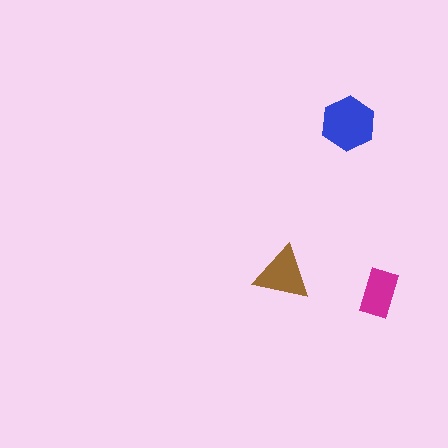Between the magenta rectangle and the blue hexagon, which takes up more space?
The blue hexagon.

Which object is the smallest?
The magenta rectangle.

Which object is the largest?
The blue hexagon.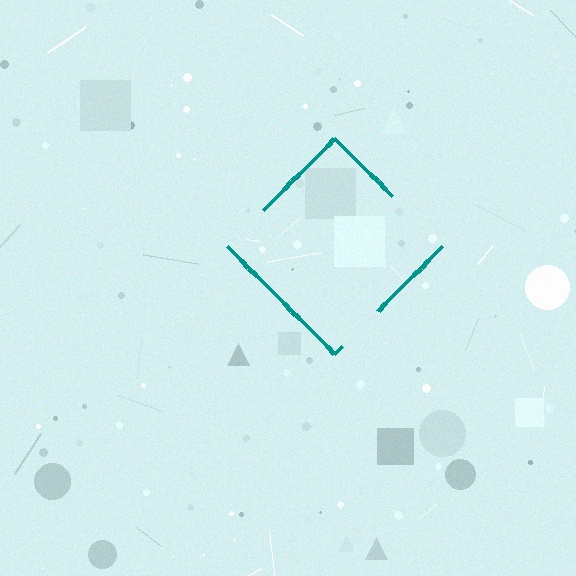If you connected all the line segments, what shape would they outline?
They would outline a diamond.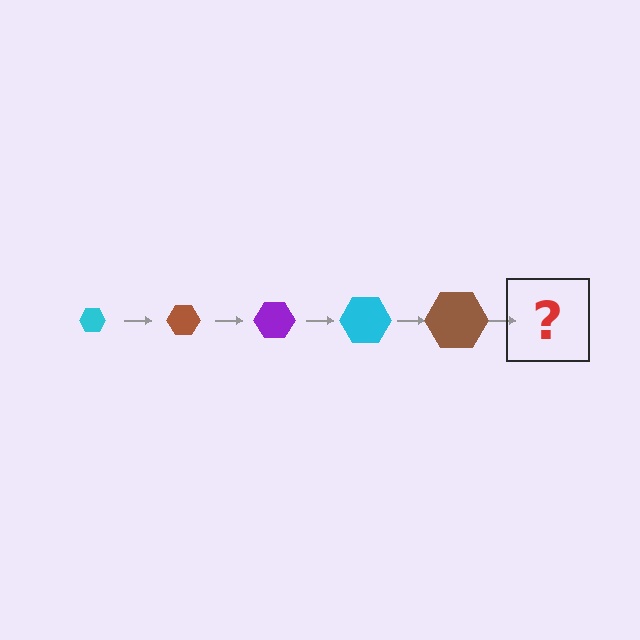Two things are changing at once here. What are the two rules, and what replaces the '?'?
The two rules are that the hexagon grows larger each step and the color cycles through cyan, brown, and purple. The '?' should be a purple hexagon, larger than the previous one.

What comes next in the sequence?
The next element should be a purple hexagon, larger than the previous one.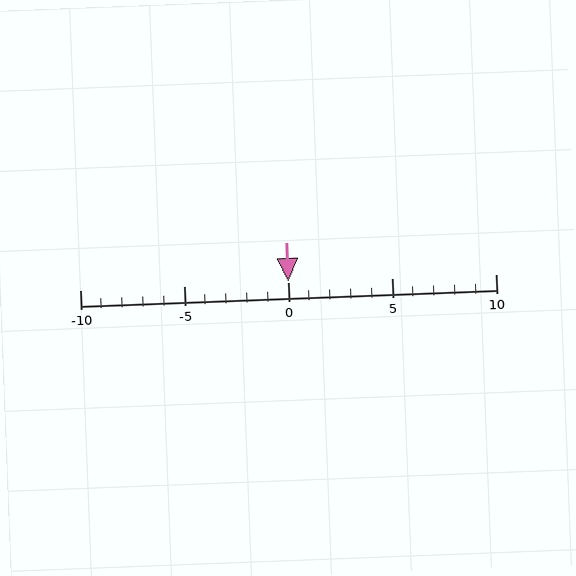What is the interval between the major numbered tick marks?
The major tick marks are spaced 5 units apart.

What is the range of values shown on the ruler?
The ruler shows values from -10 to 10.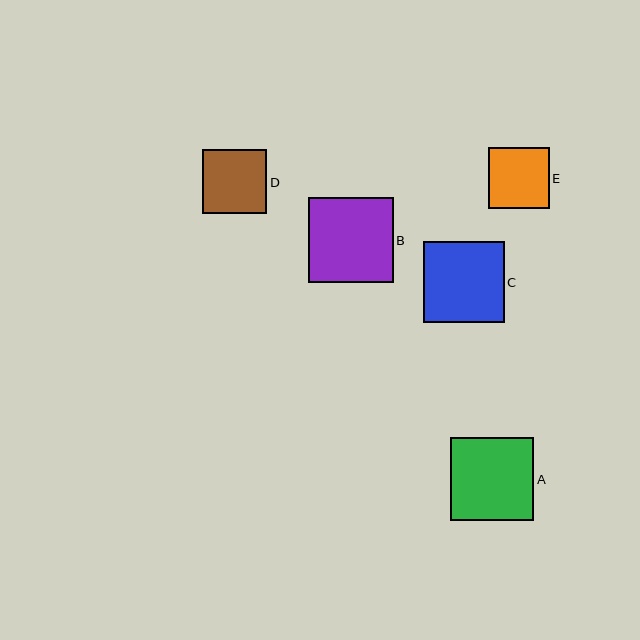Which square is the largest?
Square B is the largest with a size of approximately 85 pixels.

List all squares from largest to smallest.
From largest to smallest: B, A, C, D, E.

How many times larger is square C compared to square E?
Square C is approximately 1.3 times the size of square E.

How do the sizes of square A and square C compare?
Square A and square C are approximately the same size.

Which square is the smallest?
Square E is the smallest with a size of approximately 60 pixels.